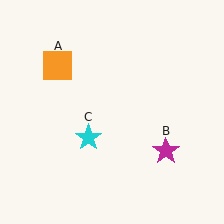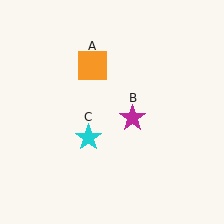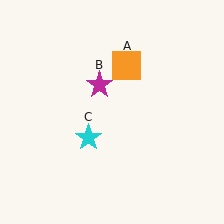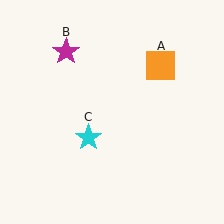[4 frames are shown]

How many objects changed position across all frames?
2 objects changed position: orange square (object A), magenta star (object B).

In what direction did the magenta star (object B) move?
The magenta star (object B) moved up and to the left.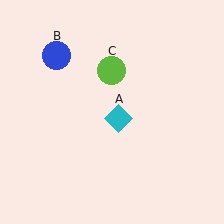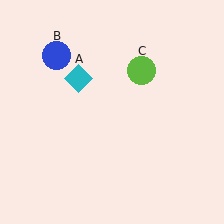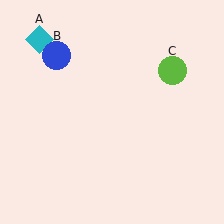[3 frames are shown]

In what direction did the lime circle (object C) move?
The lime circle (object C) moved right.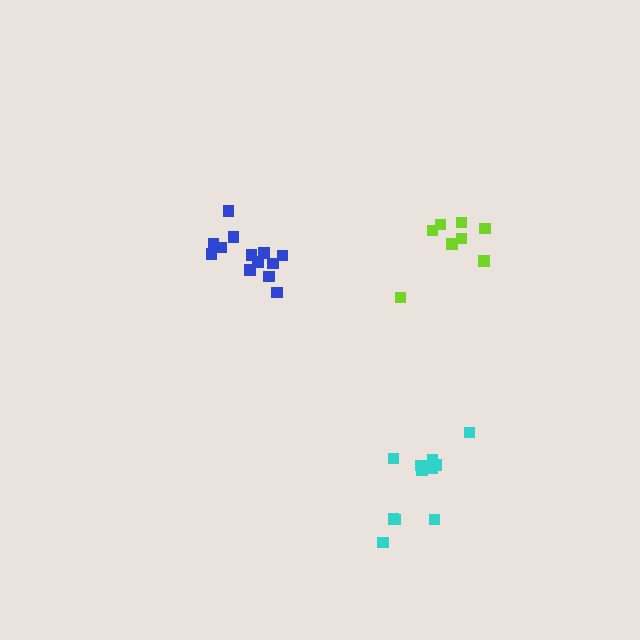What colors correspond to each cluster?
The clusters are colored: lime, cyan, blue.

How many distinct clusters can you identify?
There are 3 distinct clusters.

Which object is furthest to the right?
The lime cluster is rightmost.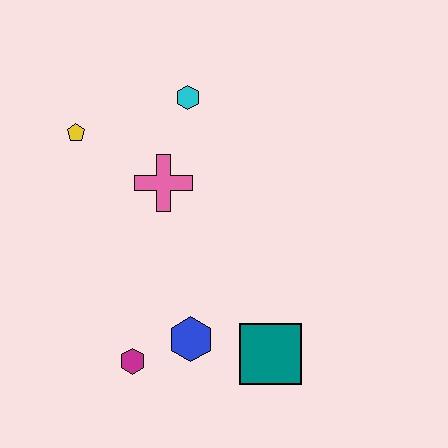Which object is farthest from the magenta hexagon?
The cyan hexagon is farthest from the magenta hexagon.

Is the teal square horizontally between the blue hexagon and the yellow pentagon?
No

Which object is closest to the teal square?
The blue hexagon is closest to the teal square.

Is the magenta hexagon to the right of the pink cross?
No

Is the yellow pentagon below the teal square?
No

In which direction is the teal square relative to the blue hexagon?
The teal square is to the right of the blue hexagon.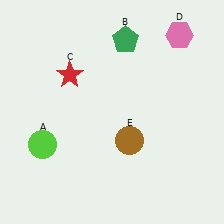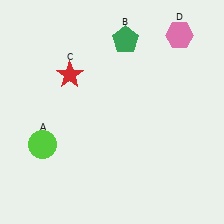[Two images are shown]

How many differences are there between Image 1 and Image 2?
There is 1 difference between the two images.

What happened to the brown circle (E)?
The brown circle (E) was removed in Image 2. It was in the bottom-right area of Image 1.